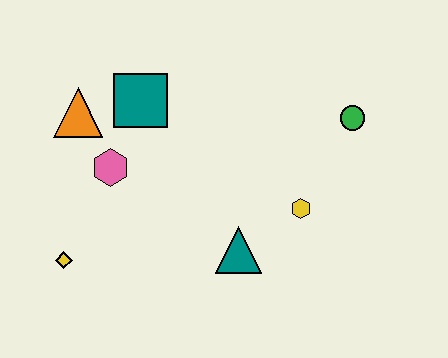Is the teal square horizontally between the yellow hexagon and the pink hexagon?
Yes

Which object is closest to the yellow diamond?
The pink hexagon is closest to the yellow diamond.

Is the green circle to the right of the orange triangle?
Yes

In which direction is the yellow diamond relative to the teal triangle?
The yellow diamond is to the left of the teal triangle.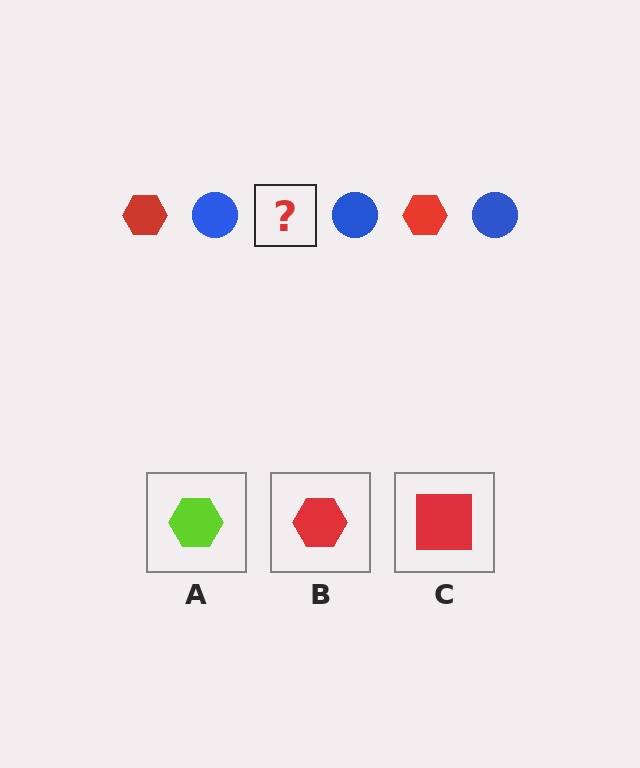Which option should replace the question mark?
Option B.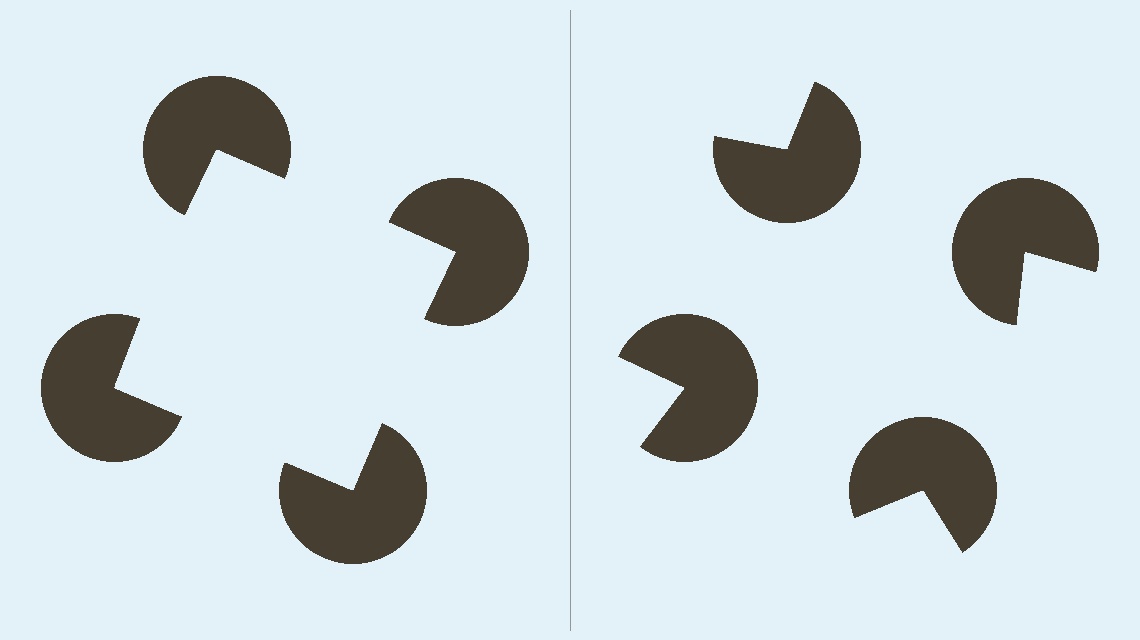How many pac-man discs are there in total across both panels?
8 — 4 on each side.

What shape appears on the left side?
An illusory square.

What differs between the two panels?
The pac-man discs are positioned identically on both sides; only the wedge orientations differ. On the left they align to a square; on the right they are misaligned.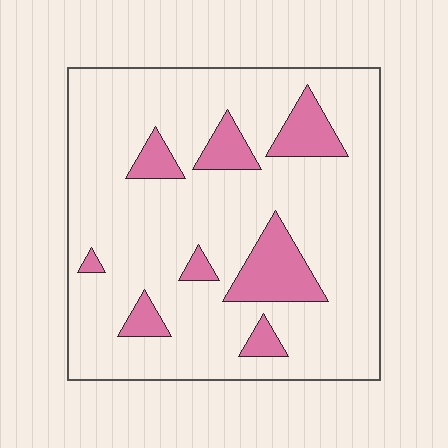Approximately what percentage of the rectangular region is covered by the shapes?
Approximately 15%.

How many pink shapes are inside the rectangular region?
8.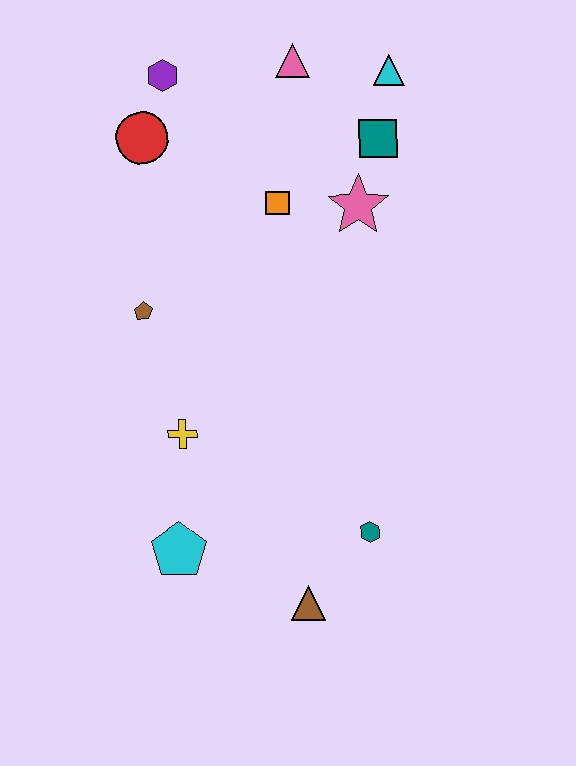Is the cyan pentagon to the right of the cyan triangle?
No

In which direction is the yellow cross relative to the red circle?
The yellow cross is below the red circle.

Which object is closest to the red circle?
The purple hexagon is closest to the red circle.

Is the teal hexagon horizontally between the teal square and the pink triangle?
Yes